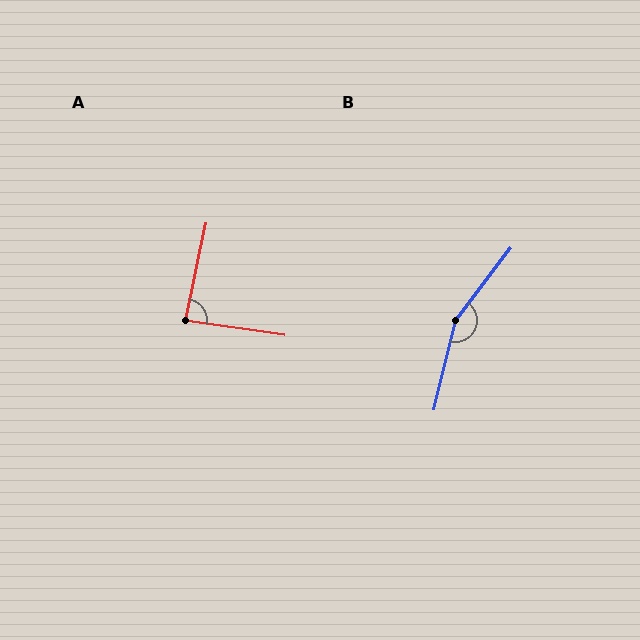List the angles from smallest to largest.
A (86°), B (156°).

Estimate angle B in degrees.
Approximately 156 degrees.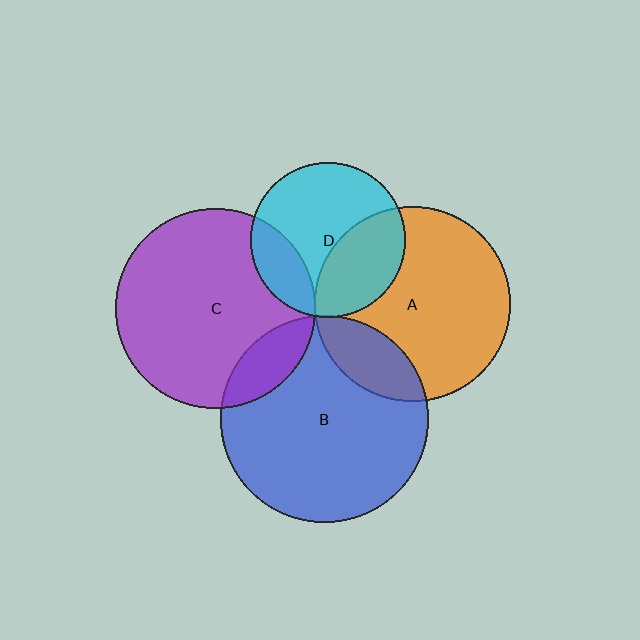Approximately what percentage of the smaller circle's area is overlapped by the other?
Approximately 5%.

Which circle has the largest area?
Circle B (blue).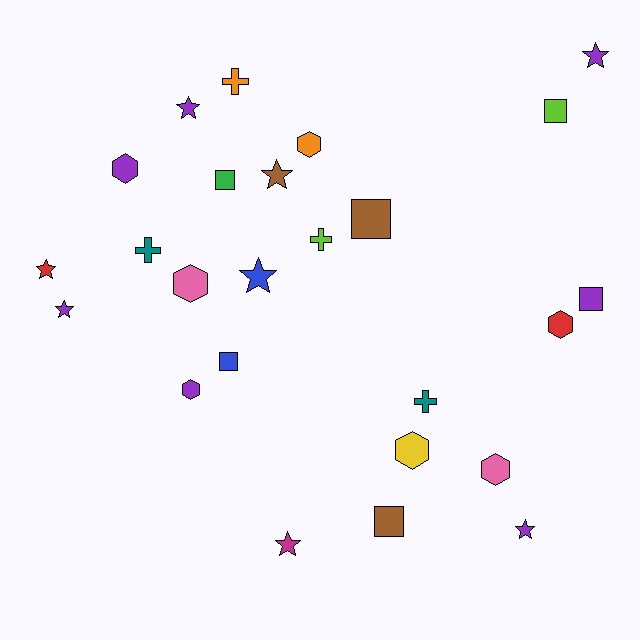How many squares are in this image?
There are 6 squares.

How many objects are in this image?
There are 25 objects.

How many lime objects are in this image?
There are 2 lime objects.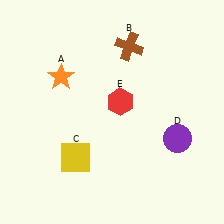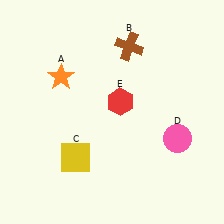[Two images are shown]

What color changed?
The circle (D) changed from purple in Image 1 to pink in Image 2.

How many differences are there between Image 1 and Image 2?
There is 1 difference between the two images.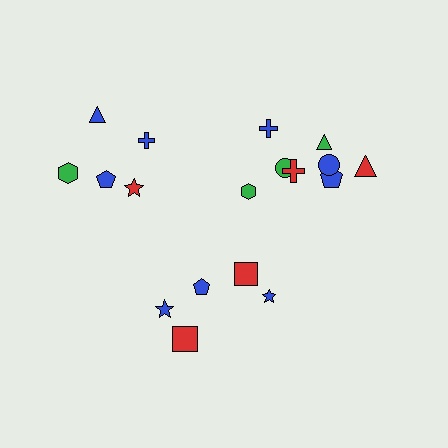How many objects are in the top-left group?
There are 5 objects.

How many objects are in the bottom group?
There are 5 objects.